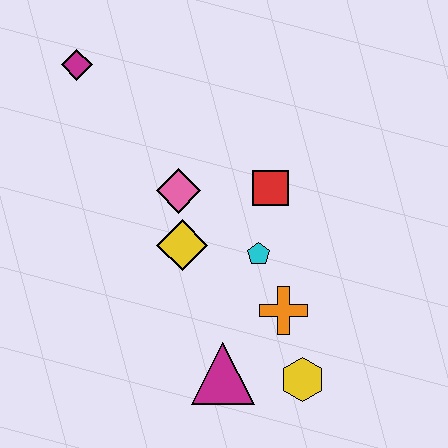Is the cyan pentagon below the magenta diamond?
Yes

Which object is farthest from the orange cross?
The magenta diamond is farthest from the orange cross.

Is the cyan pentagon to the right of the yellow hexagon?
No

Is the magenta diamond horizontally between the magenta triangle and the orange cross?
No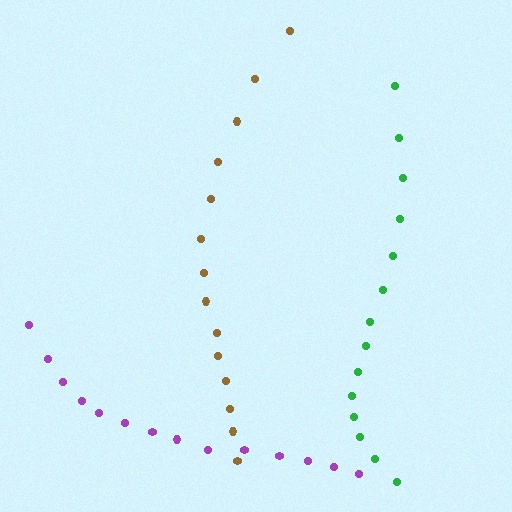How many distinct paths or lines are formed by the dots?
There are 3 distinct paths.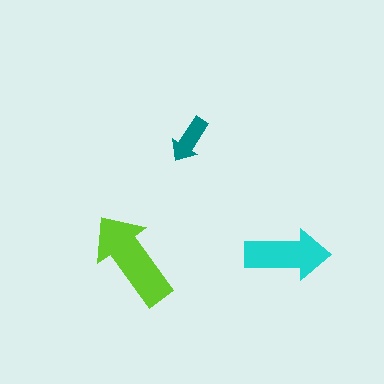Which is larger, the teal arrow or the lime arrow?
The lime one.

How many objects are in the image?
There are 3 objects in the image.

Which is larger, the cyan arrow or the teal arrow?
The cyan one.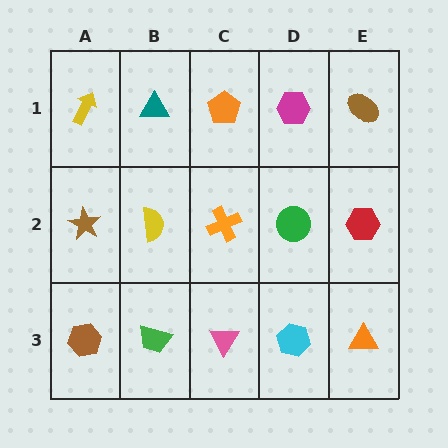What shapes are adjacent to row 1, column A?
A brown star (row 2, column A), a teal triangle (row 1, column B).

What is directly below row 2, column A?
A brown hexagon.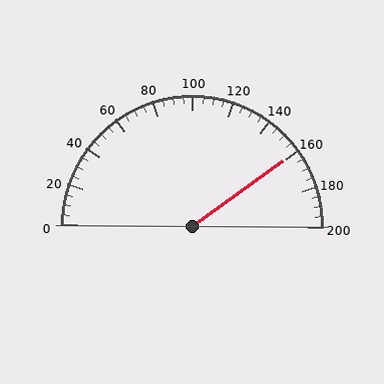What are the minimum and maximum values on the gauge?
The gauge ranges from 0 to 200.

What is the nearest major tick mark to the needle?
The nearest major tick mark is 160.